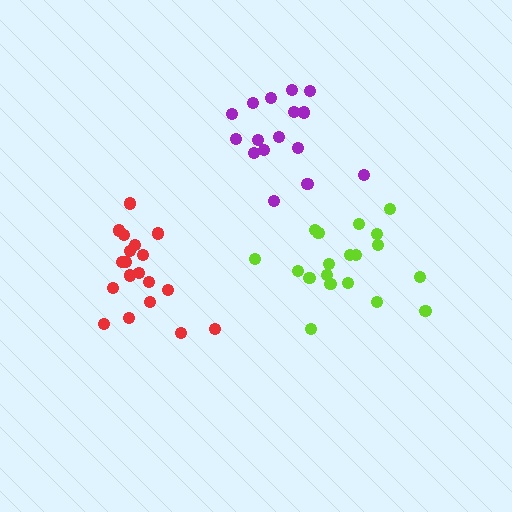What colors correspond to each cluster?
The clusters are colored: purple, red, lime.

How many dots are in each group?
Group 1: 16 dots, Group 2: 20 dots, Group 3: 19 dots (55 total).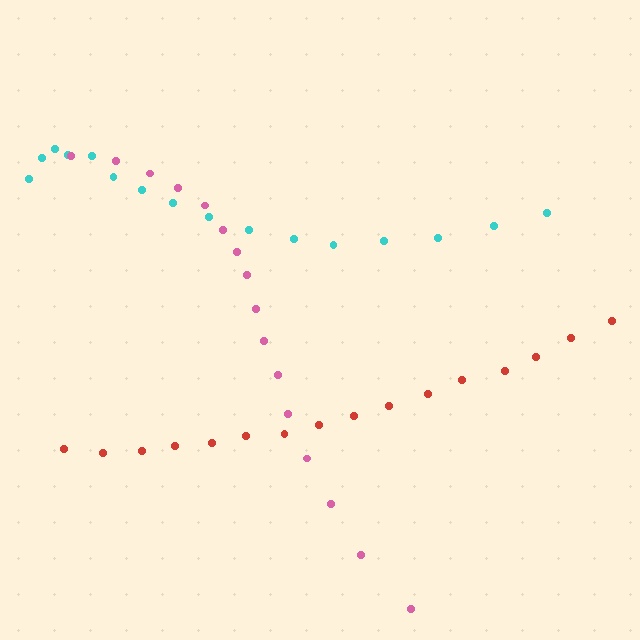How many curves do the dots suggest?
There are 3 distinct paths.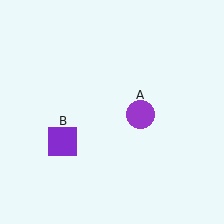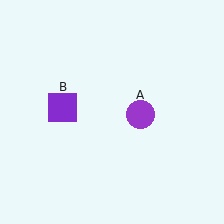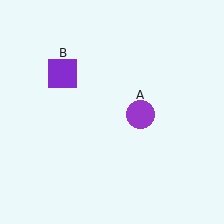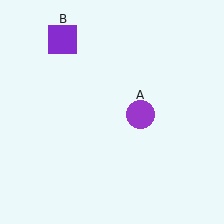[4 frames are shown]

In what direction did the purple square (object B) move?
The purple square (object B) moved up.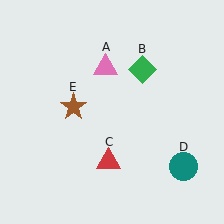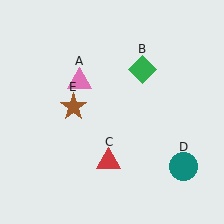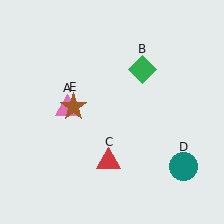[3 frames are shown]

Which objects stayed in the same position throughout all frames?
Green diamond (object B) and red triangle (object C) and teal circle (object D) and brown star (object E) remained stationary.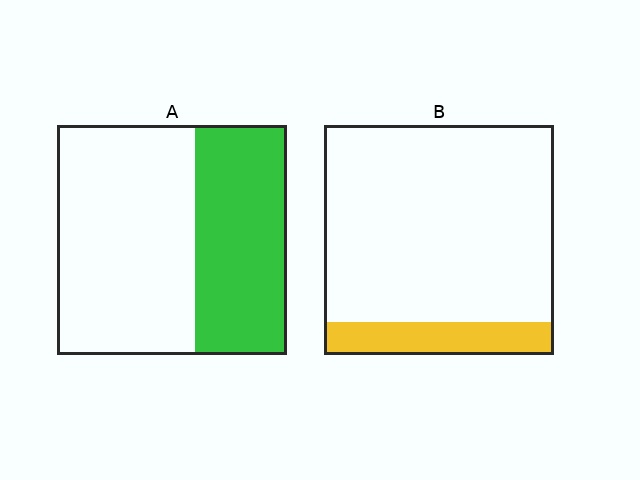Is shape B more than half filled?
No.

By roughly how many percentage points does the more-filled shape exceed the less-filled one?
By roughly 25 percentage points (A over B).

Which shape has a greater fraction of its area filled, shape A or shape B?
Shape A.